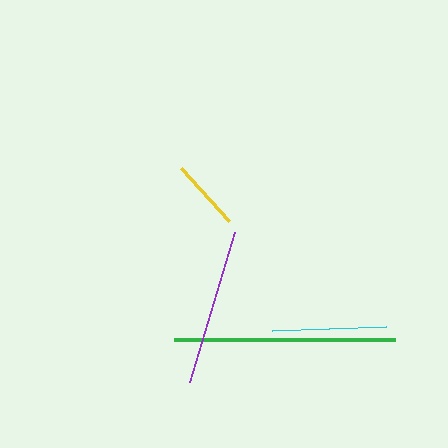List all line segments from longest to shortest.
From longest to shortest: green, purple, cyan, yellow.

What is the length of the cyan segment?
The cyan segment is approximately 113 pixels long.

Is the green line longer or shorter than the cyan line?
The green line is longer than the cyan line.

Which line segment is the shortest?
The yellow line is the shortest at approximately 72 pixels.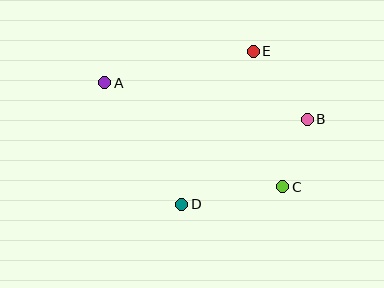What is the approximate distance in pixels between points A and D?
The distance between A and D is approximately 144 pixels.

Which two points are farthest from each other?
Points A and C are farthest from each other.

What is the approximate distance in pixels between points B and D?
The distance between B and D is approximately 151 pixels.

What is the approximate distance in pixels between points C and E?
The distance between C and E is approximately 139 pixels.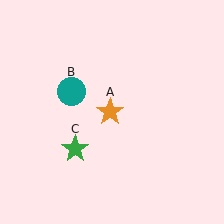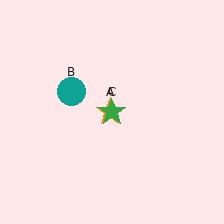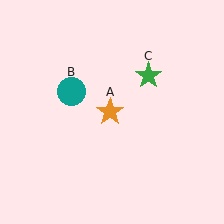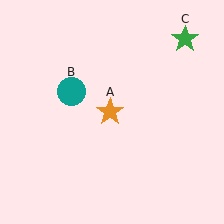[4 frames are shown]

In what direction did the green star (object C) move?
The green star (object C) moved up and to the right.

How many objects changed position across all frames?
1 object changed position: green star (object C).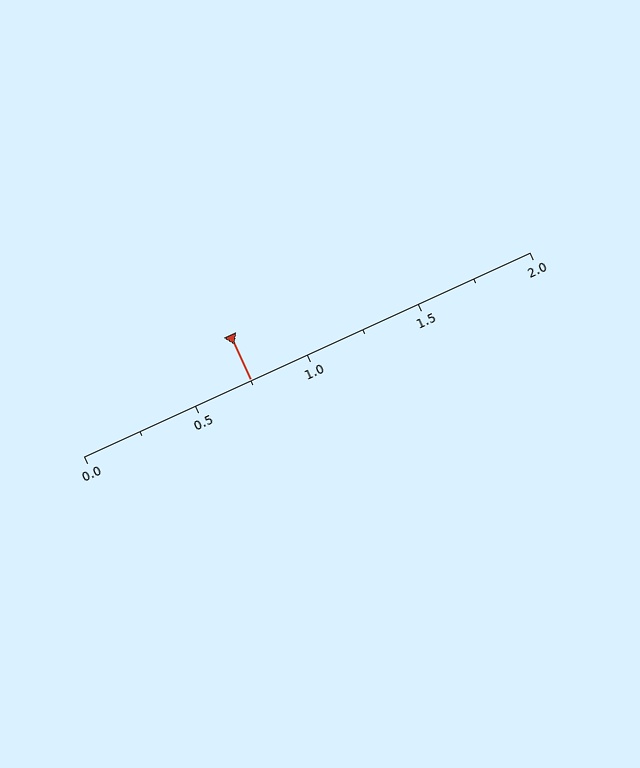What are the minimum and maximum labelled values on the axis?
The axis runs from 0.0 to 2.0.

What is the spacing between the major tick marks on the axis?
The major ticks are spaced 0.5 apart.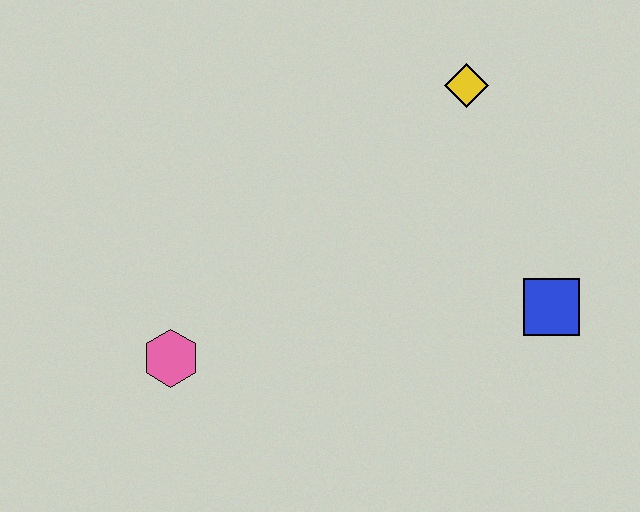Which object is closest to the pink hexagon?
The blue square is closest to the pink hexagon.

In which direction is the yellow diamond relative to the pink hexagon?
The yellow diamond is to the right of the pink hexagon.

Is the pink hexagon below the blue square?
Yes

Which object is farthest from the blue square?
The pink hexagon is farthest from the blue square.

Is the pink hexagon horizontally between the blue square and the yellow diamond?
No